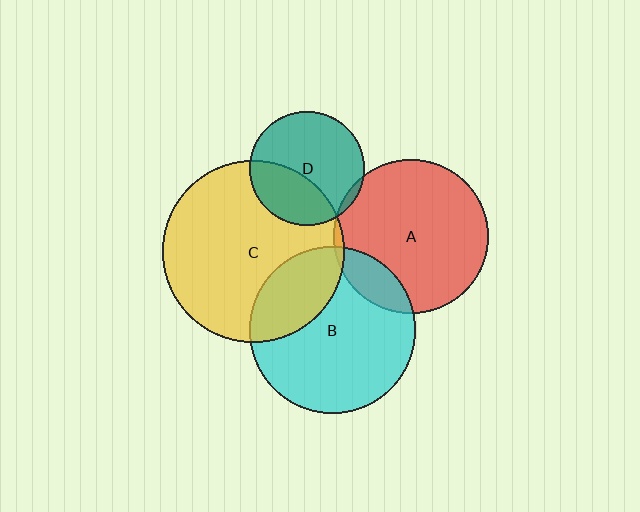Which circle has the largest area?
Circle C (yellow).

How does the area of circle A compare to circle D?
Approximately 1.8 times.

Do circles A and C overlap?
Yes.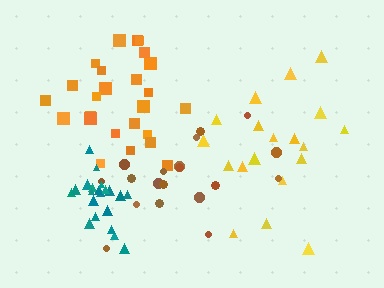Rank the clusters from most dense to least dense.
teal, orange, brown, yellow.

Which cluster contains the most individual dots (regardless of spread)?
Orange (25).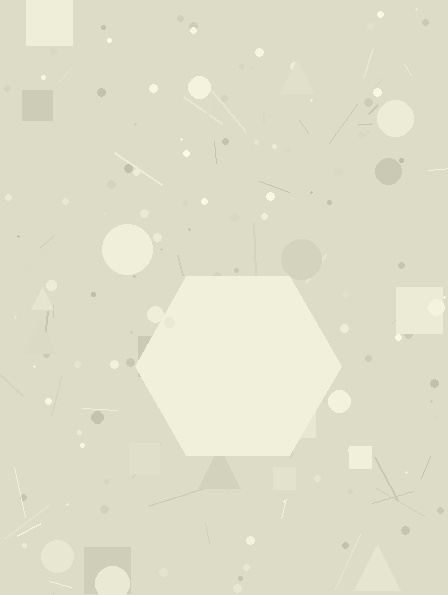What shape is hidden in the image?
A hexagon is hidden in the image.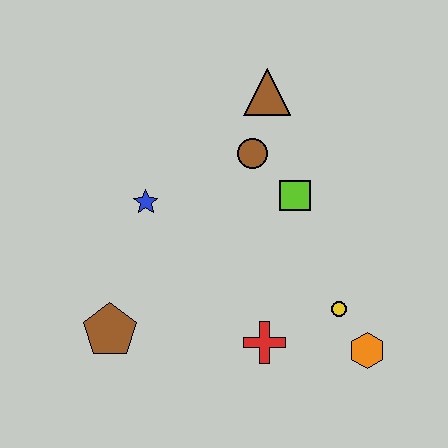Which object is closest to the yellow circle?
The orange hexagon is closest to the yellow circle.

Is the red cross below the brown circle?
Yes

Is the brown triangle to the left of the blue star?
No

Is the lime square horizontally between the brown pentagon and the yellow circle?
Yes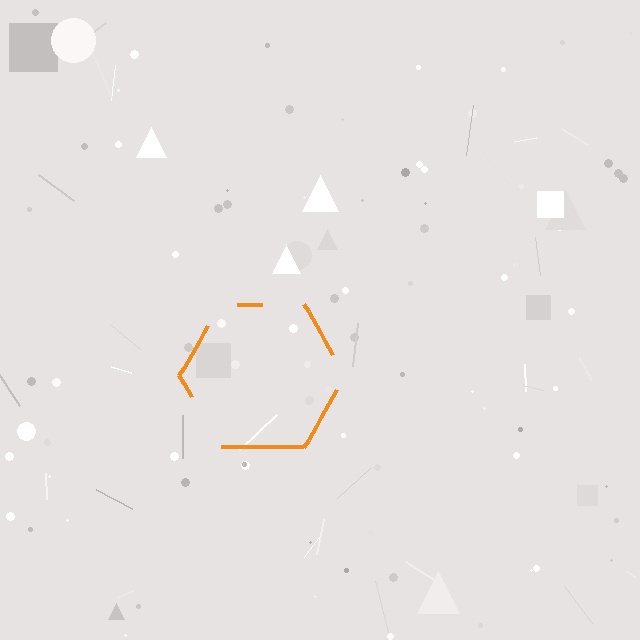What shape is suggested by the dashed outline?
The dashed outline suggests a hexagon.